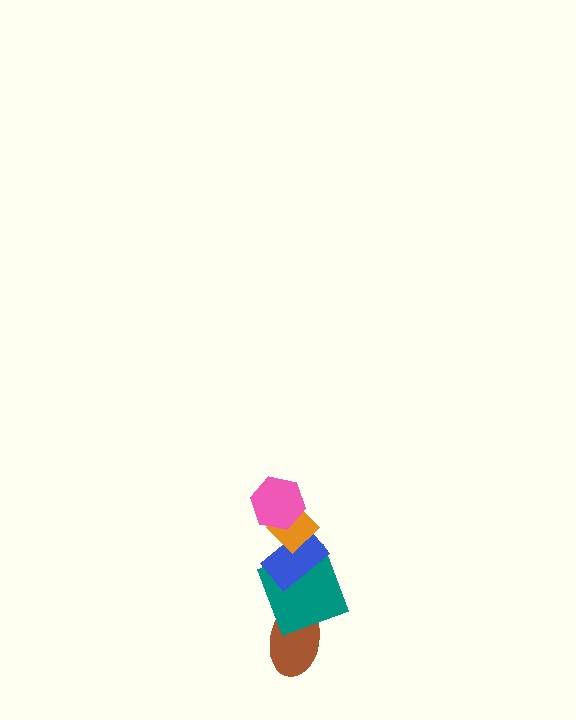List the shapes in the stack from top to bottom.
From top to bottom: the pink hexagon, the orange diamond, the blue rectangle, the teal square, the brown ellipse.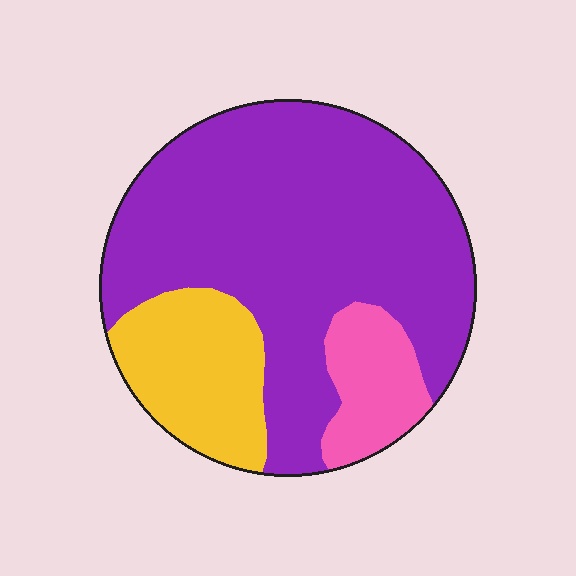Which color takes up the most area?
Purple, at roughly 70%.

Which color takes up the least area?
Pink, at roughly 10%.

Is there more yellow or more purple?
Purple.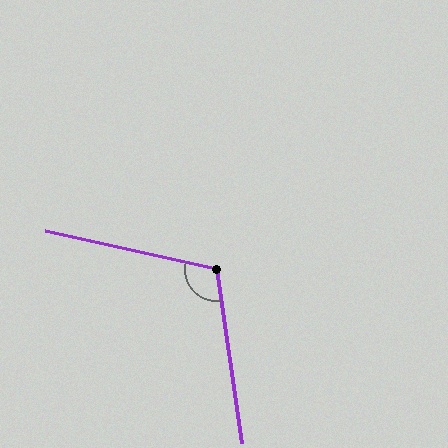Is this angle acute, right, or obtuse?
It is obtuse.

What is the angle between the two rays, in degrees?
Approximately 111 degrees.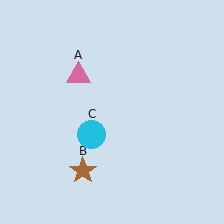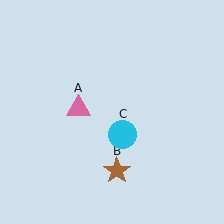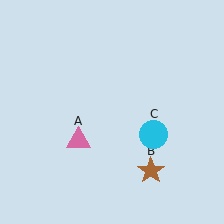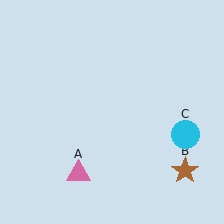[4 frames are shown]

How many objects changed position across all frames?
3 objects changed position: pink triangle (object A), brown star (object B), cyan circle (object C).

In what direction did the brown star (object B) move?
The brown star (object B) moved right.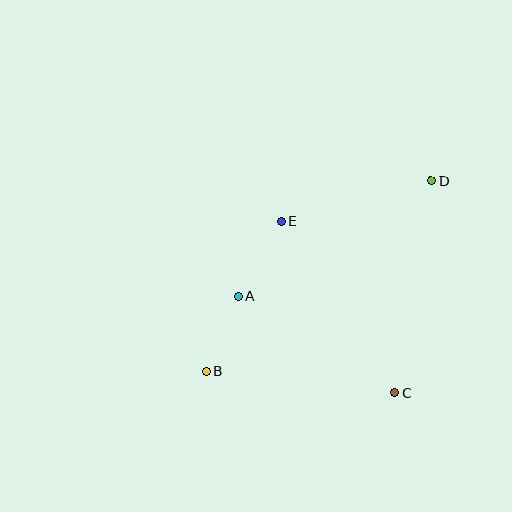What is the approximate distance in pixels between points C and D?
The distance between C and D is approximately 216 pixels.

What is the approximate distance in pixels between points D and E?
The distance between D and E is approximately 156 pixels.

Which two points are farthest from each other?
Points B and D are farthest from each other.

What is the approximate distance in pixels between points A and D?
The distance between A and D is approximately 225 pixels.